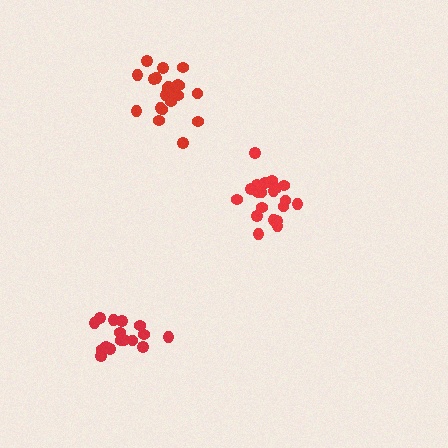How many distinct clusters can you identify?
There are 3 distinct clusters.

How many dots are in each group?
Group 1: 20 dots, Group 2: 21 dots, Group 3: 16 dots (57 total).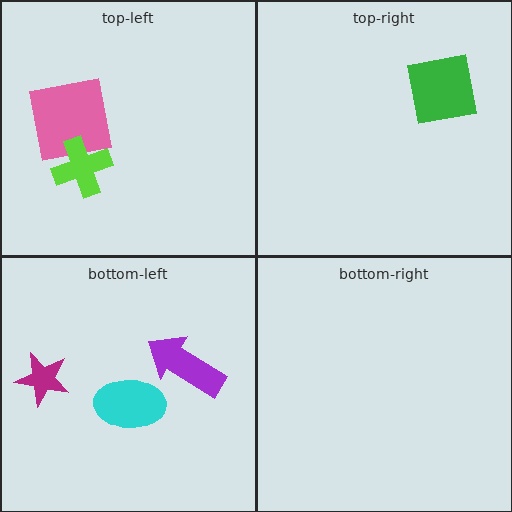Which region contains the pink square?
The top-left region.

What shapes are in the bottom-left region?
The magenta star, the cyan ellipse, the purple arrow.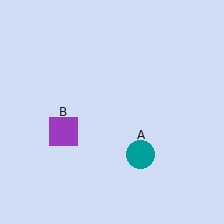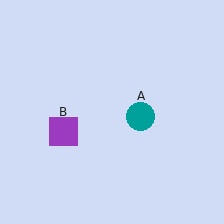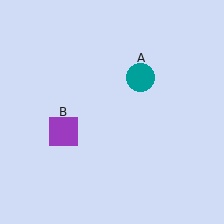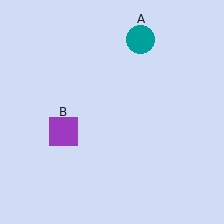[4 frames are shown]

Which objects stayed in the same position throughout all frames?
Purple square (object B) remained stationary.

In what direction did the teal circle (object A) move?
The teal circle (object A) moved up.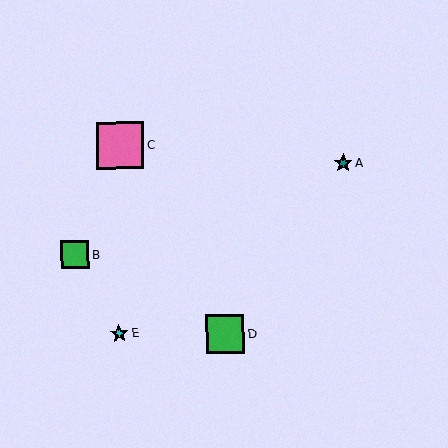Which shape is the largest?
The pink square (labeled C) is the largest.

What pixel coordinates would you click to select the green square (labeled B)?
Click at (75, 255) to select the green square B.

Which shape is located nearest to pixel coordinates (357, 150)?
The teal star (labeled A) at (343, 163) is nearest to that location.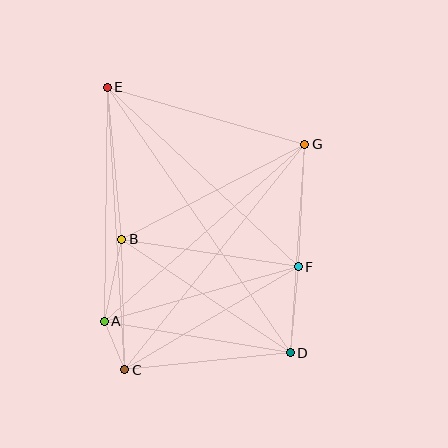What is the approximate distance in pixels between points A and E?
The distance between A and E is approximately 234 pixels.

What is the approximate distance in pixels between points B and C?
The distance between B and C is approximately 130 pixels.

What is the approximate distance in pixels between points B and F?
The distance between B and F is approximately 179 pixels.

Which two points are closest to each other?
Points A and C are closest to each other.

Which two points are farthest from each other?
Points D and E are farthest from each other.